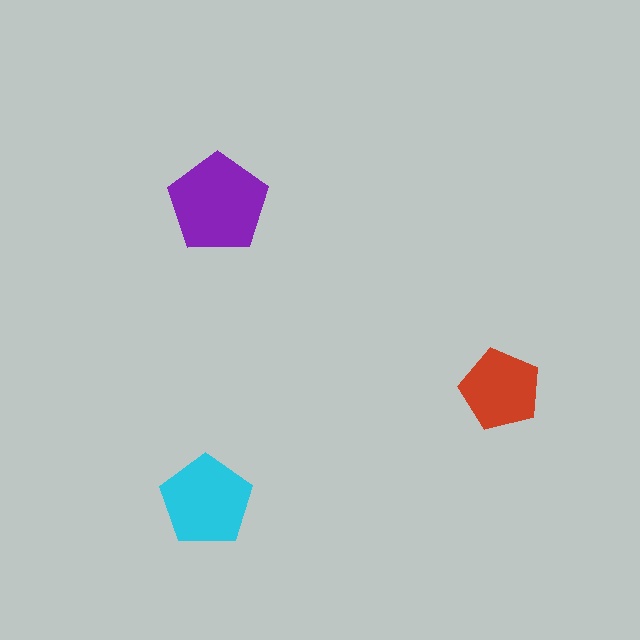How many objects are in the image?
There are 3 objects in the image.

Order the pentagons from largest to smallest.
the purple one, the cyan one, the red one.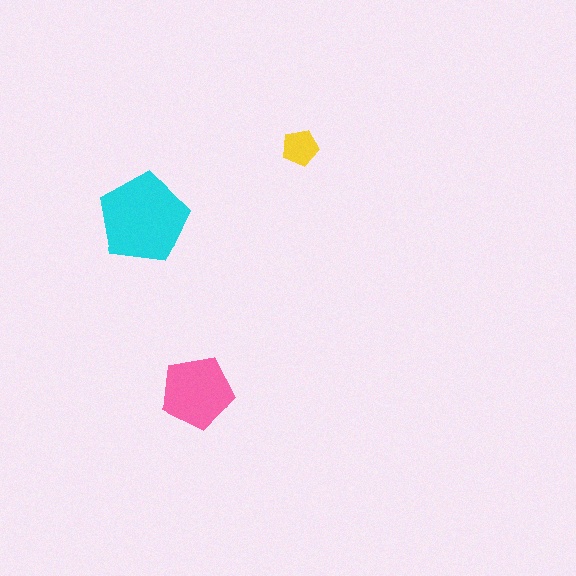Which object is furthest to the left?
The cyan pentagon is leftmost.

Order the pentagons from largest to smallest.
the cyan one, the pink one, the yellow one.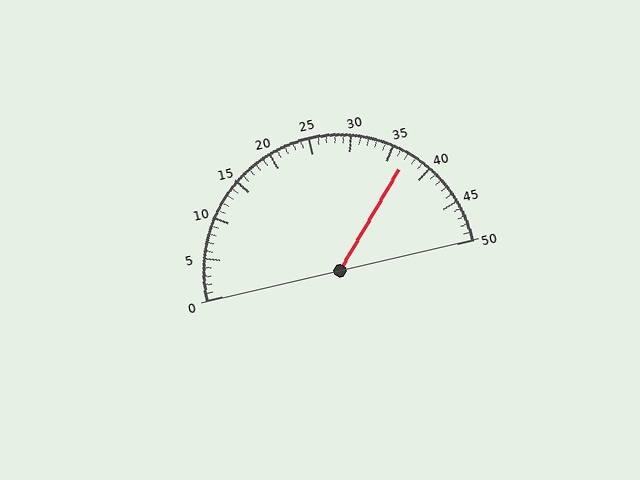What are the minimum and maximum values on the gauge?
The gauge ranges from 0 to 50.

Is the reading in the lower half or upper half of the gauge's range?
The reading is in the upper half of the range (0 to 50).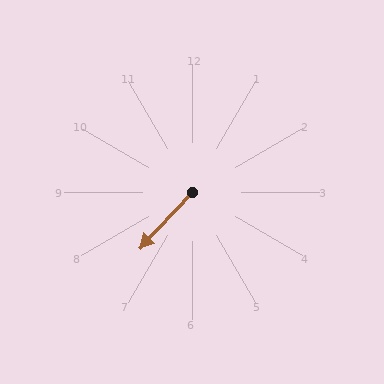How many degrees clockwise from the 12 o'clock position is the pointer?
Approximately 223 degrees.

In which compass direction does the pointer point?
Southwest.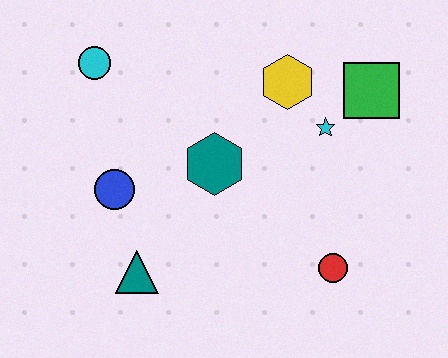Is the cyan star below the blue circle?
No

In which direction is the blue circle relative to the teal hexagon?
The blue circle is to the left of the teal hexagon.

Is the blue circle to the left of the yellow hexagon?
Yes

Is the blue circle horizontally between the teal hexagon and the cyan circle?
Yes